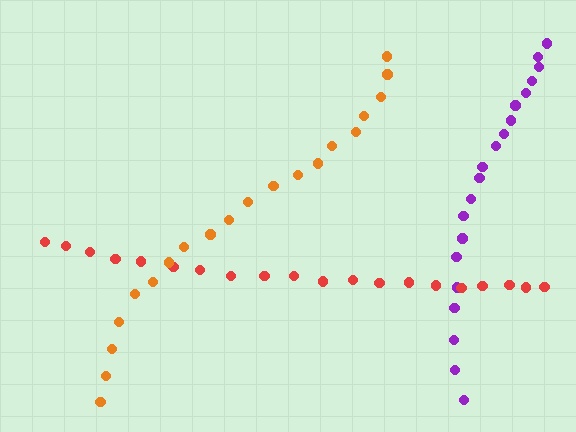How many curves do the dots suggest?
There are 3 distinct paths.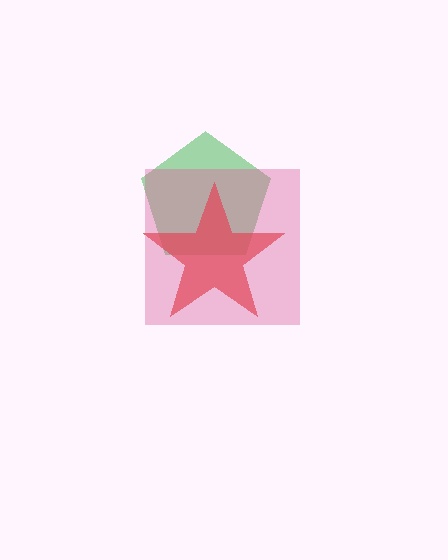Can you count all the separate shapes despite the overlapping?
Yes, there are 3 separate shapes.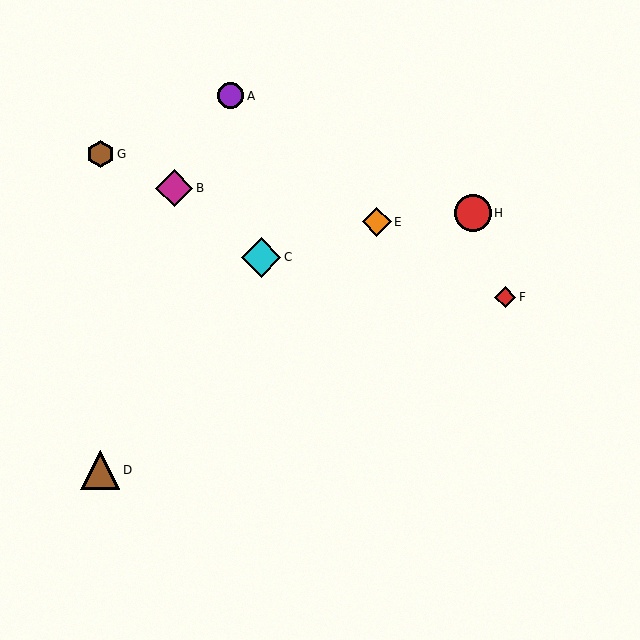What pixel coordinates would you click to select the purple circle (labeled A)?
Click at (231, 96) to select the purple circle A.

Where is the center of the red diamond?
The center of the red diamond is at (505, 297).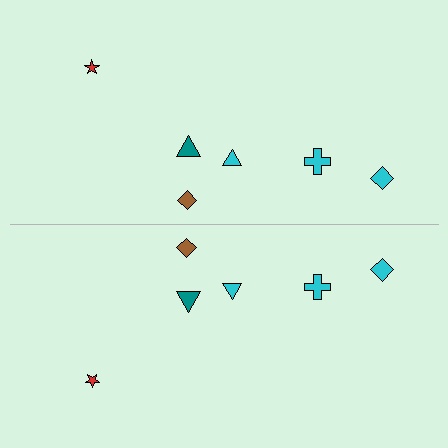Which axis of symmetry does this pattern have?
The pattern has a horizontal axis of symmetry running through the center of the image.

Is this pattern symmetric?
Yes, this pattern has bilateral (reflection) symmetry.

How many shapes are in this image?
There are 12 shapes in this image.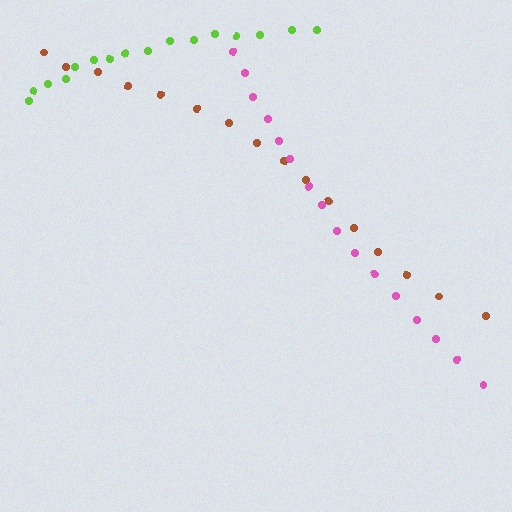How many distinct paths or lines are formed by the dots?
There are 3 distinct paths.